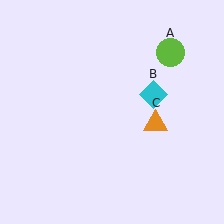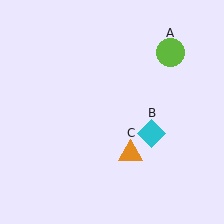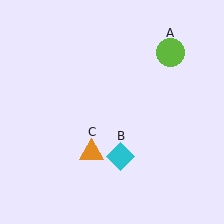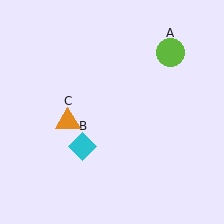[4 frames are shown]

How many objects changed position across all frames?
2 objects changed position: cyan diamond (object B), orange triangle (object C).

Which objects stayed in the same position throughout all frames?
Lime circle (object A) remained stationary.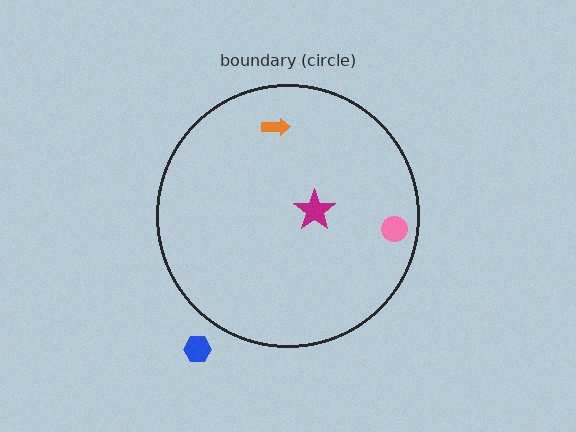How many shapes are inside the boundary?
3 inside, 1 outside.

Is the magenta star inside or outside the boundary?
Inside.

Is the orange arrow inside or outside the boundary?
Inside.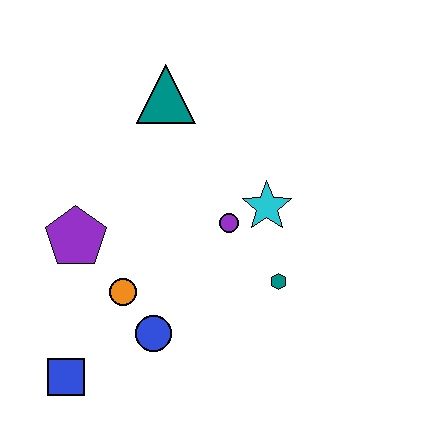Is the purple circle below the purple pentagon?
No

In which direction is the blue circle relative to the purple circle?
The blue circle is below the purple circle.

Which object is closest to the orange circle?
The blue circle is closest to the orange circle.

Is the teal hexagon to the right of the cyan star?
Yes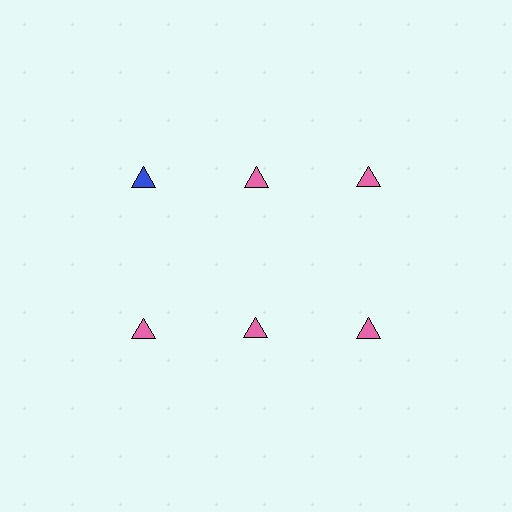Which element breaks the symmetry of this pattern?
The blue triangle in the top row, leftmost column breaks the symmetry. All other shapes are pink triangles.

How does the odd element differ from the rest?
It has a different color: blue instead of pink.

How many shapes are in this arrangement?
There are 6 shapes arranged in a grid pattern.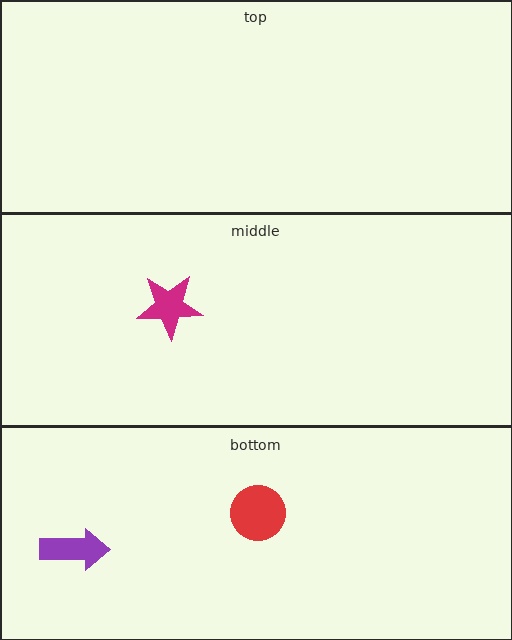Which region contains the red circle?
The bottom region.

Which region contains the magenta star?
The middle region.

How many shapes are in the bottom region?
2.